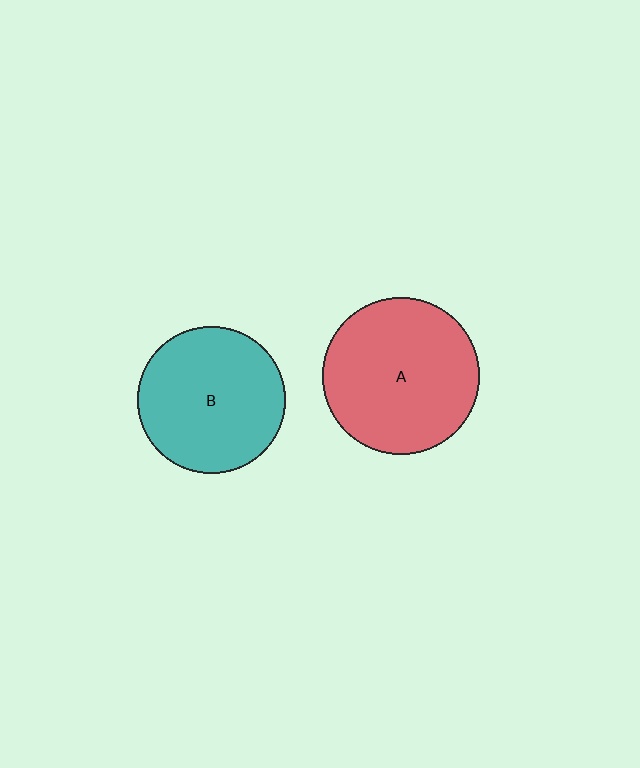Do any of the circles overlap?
No, none of the circles overlap.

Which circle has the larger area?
Circle A (red).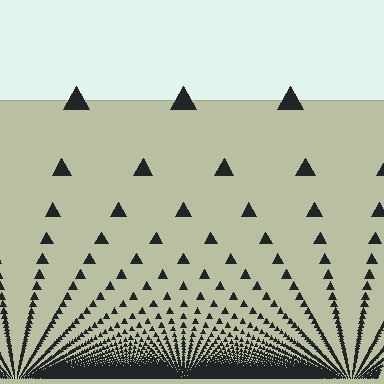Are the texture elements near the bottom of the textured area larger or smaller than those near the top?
Smaller. The gradient is inverted — elements near the bottom are smaller and denser.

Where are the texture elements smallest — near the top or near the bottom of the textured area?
Near the bottom.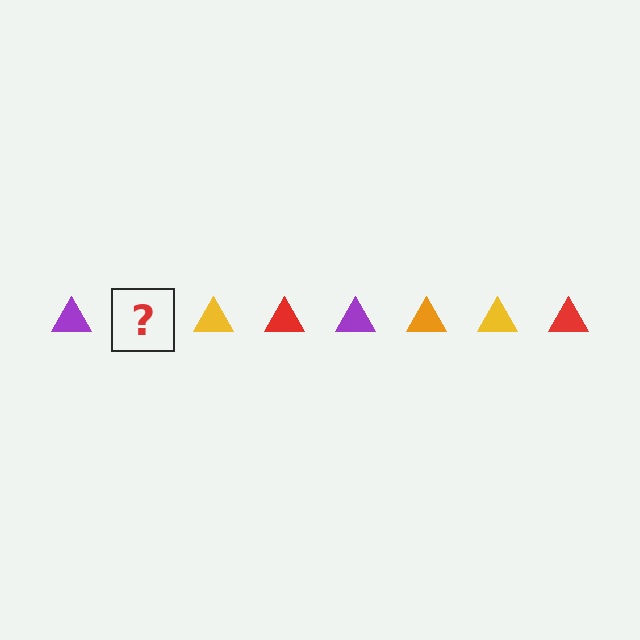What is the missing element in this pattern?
The missing element is an orange triangle.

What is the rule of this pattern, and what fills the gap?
The rule is that the pattern cycles through purple, orange, yellow, red triangles. The gap should be filled with an orange triangle.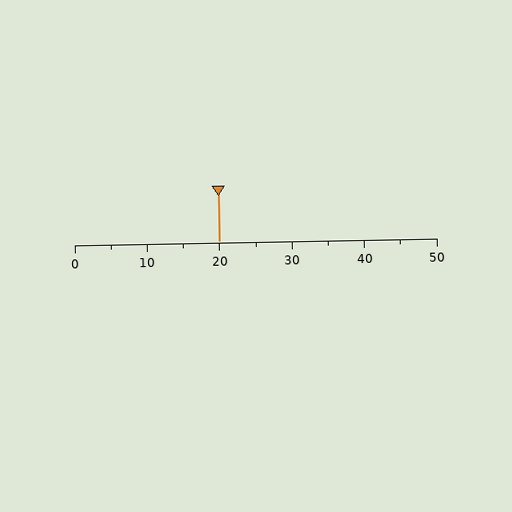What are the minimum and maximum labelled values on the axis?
The axis runs from 0 to 50.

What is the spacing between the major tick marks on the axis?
The major ticks are spaced 10 apart.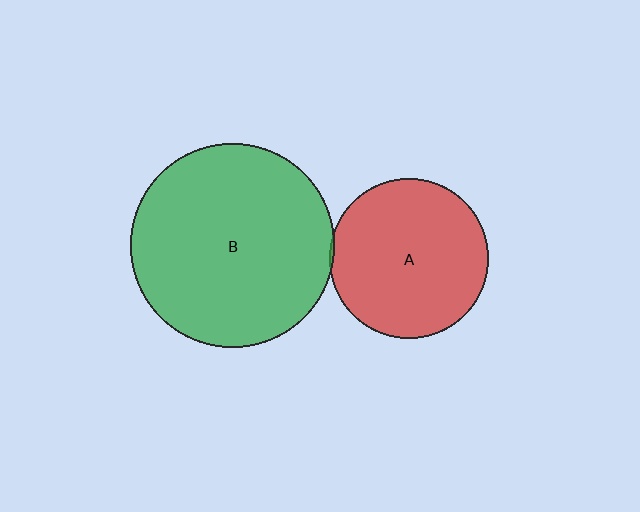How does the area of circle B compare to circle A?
Approximately 1.6 times.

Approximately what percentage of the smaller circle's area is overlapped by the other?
Approximately 5%.